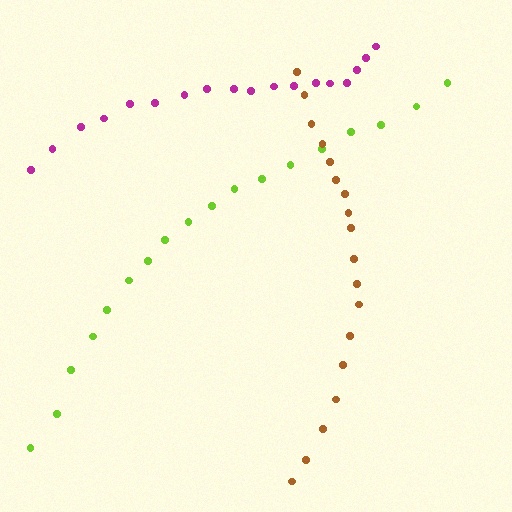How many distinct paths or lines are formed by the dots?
There are 3 distinct paths.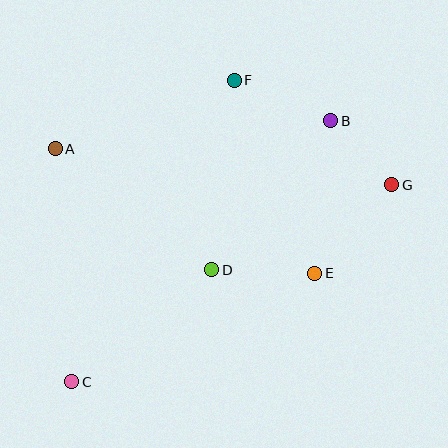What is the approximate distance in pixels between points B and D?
The distance between B and D is approximately 191 pixels.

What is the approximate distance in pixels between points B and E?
The distance between B and E is approximately 153 pixels.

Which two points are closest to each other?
Points B and G are closest to each other.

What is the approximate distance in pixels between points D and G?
The distance between D and G is approximately 199 pixels.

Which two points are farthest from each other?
Points C and G are farthest from each other.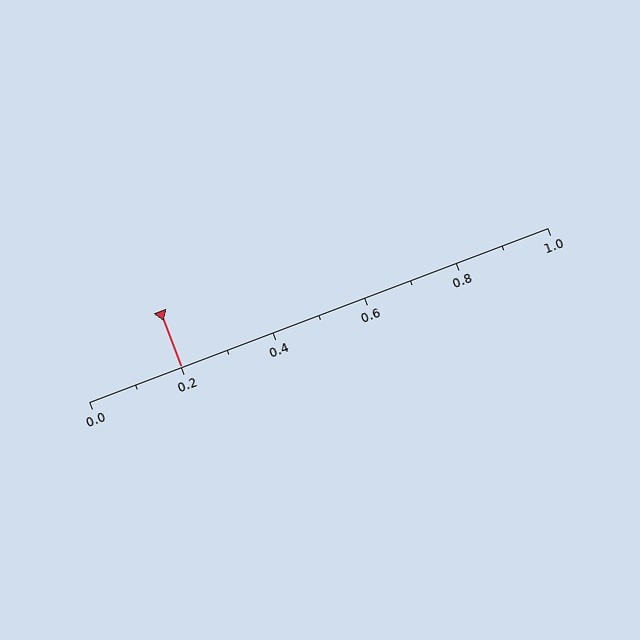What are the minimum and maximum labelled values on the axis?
The axis runs from 0.0 to 1.0.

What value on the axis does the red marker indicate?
The marker indicates approximately 0.2.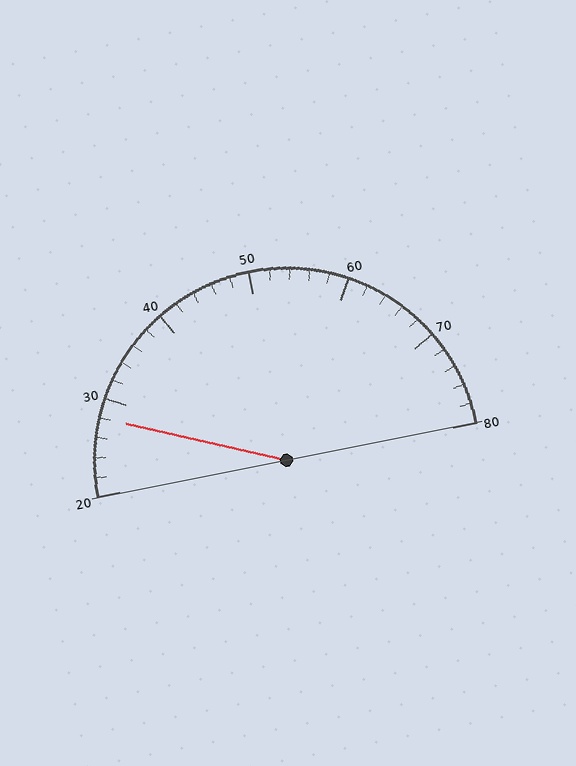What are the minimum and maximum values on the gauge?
The gauge ranges from 20 to 80.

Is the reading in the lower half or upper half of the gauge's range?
The reading is in the lower half of the range (20 to 80).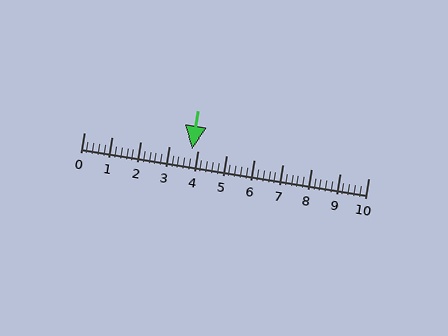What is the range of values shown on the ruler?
The ruler shows values from 0 to 10.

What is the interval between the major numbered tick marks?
The major tick marks are spaced 1 units apart.